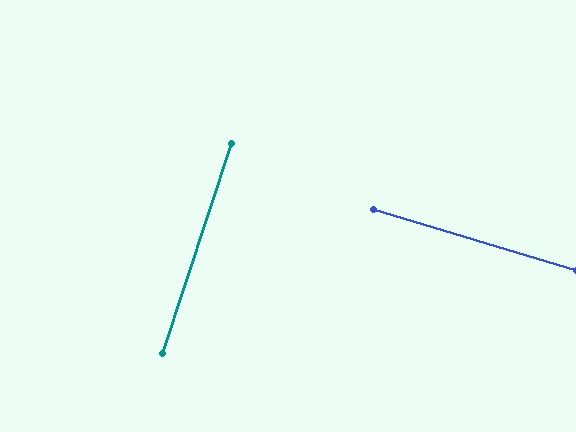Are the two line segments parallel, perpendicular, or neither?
Perpendicular — they meet at approximately 89°.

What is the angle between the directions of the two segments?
Approximately 89 degrees.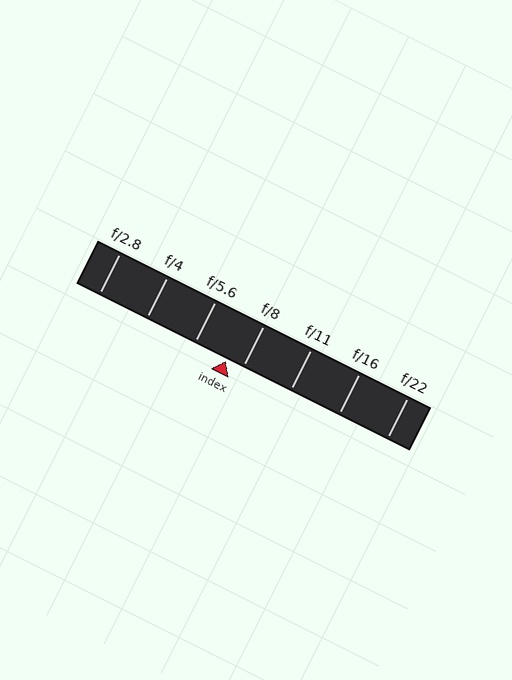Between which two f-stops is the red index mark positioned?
The index mark is between f/5.6 and f/8.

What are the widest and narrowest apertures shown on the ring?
The widest aperture shown is f/2.8 and the narrowest is f/22.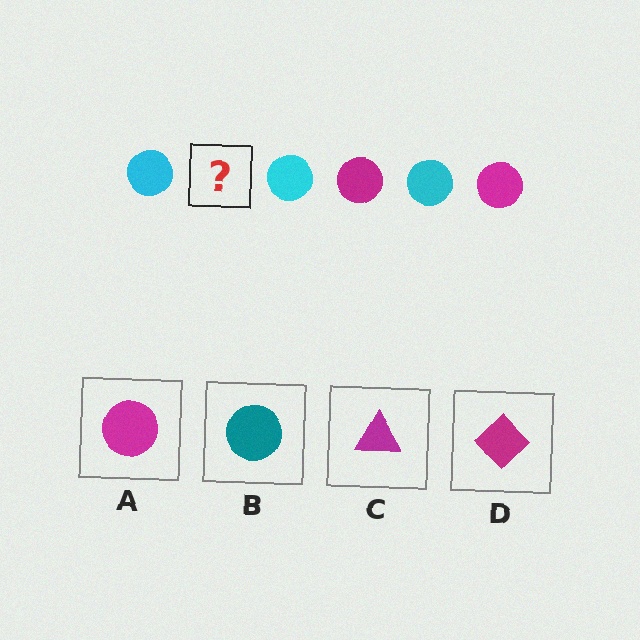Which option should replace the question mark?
Option A.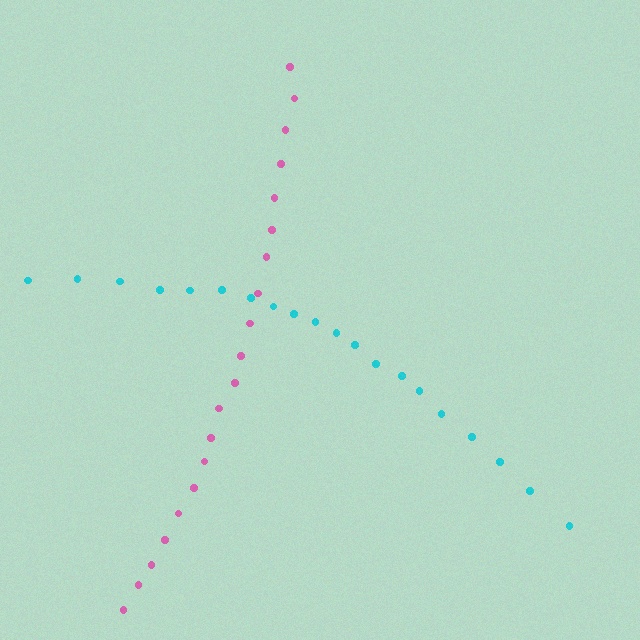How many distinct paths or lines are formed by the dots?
There are 2 distinct paths.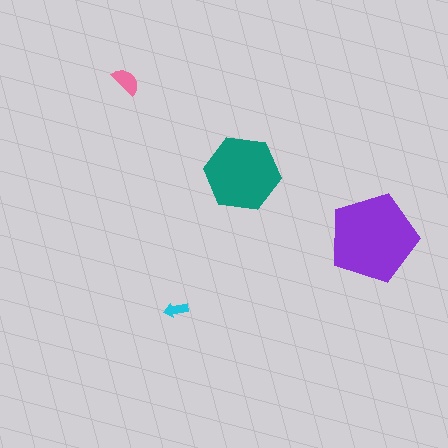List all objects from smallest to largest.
The cyan arrow, the pink semicircle, the teal hexagon, the purple pentagon.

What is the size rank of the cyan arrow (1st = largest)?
4th.